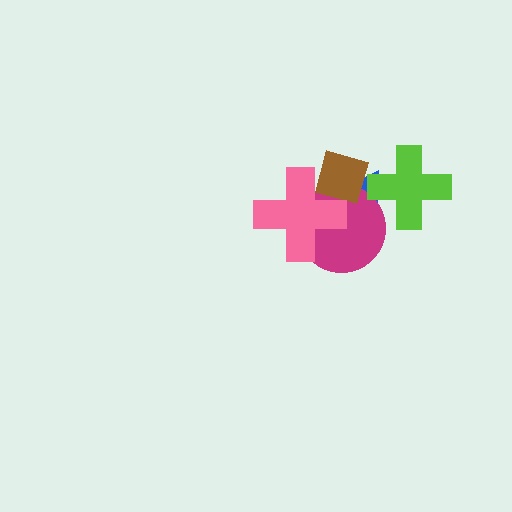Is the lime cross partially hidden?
No, no other shape covers it.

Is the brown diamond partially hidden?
Yes, it is partially covered by another shape.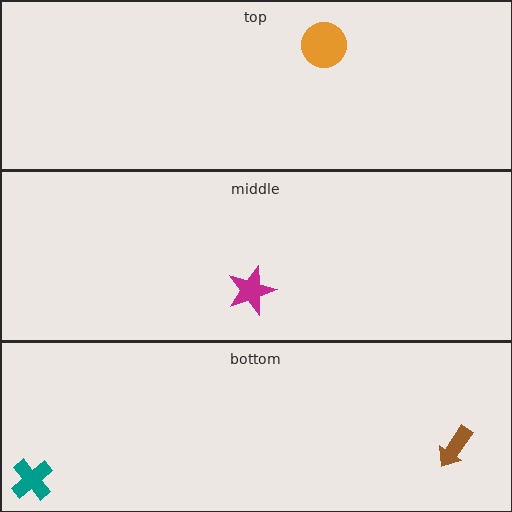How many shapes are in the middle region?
1.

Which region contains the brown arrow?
The bottom region.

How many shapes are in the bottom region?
2.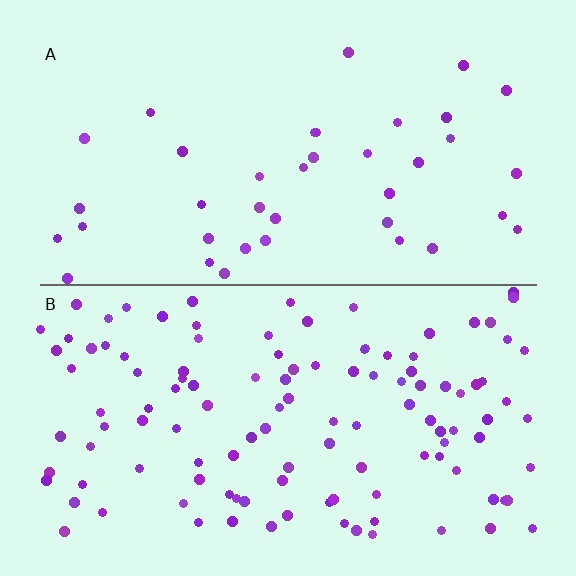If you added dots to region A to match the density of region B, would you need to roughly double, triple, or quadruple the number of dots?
Approximately triple.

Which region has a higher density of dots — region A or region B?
B (the bottom).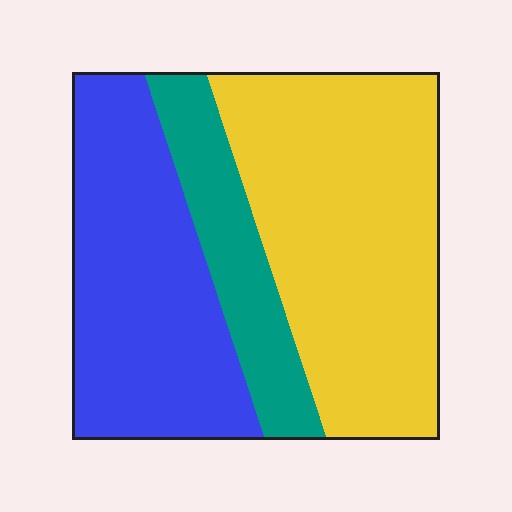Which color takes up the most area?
Yellow, at roughly 45%.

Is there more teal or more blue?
Blue.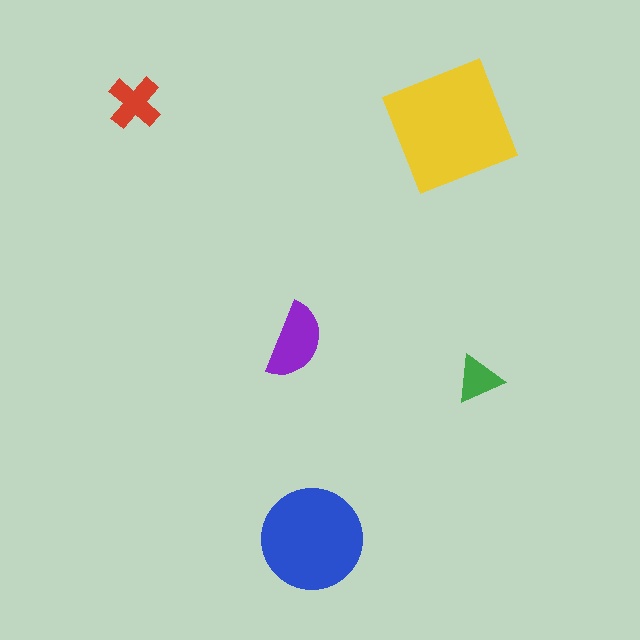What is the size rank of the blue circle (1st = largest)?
2nd.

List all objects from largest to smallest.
The yellow square, the blue circle, the purple semicircle, the red cross, the green triangle.